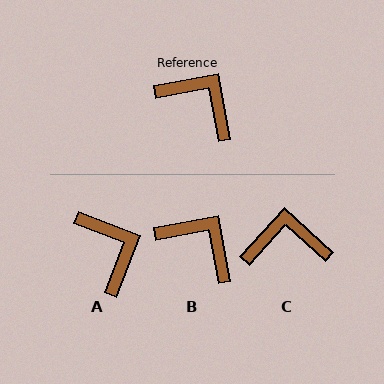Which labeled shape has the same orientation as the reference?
B.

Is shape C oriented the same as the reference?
No, it is off by about 37 degrees.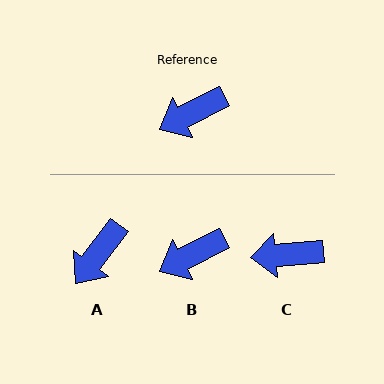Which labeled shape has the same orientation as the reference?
B.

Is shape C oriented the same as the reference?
No, it is off by about 22 degrees.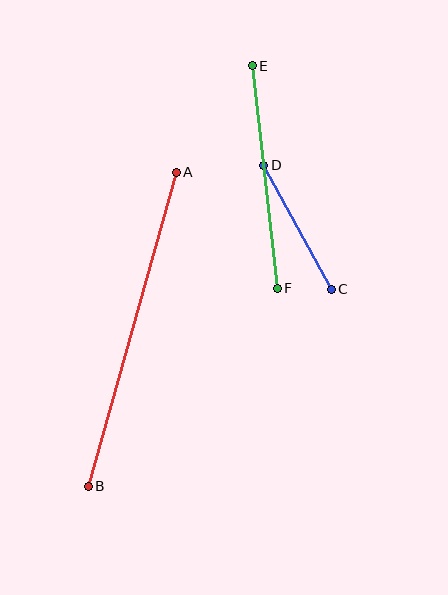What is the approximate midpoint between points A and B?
The midpoint is at approximately (132, 329) pixels.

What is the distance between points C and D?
The distance is approximately 141 pixels.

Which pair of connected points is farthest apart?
Points A and B are farthest apart.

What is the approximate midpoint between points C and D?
The midpoint is at approximately (298, 227) pixels.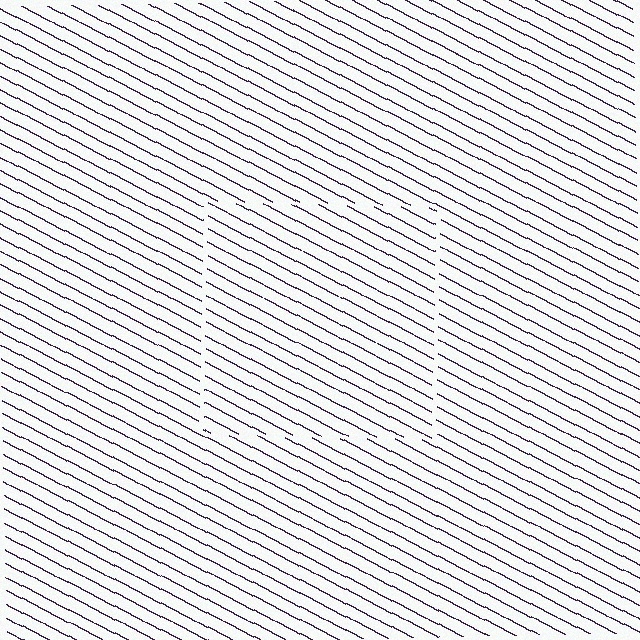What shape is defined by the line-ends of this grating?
An illusory square. The interior of the shape contains the same grating, shifted by half a period — the contour is defined by the phase discontinuity where line-ends from the inner and outer gratings abut.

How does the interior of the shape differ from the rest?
The interior of the shape contains the same grating, shifted by half a period — the contour is defined by the phase discontinuity where line-ends from the inner and outer gratings abut.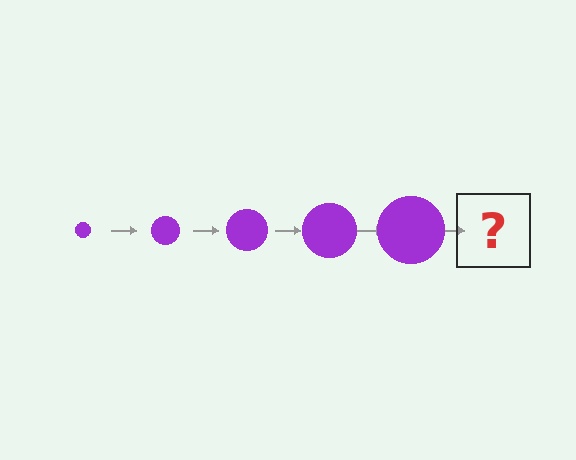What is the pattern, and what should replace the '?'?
The pattern is that the circle gets progressively larger each step. The '?' should be a purple circle, larger than the previous one.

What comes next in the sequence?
The next element should be a purple circle, larger than the previous one.